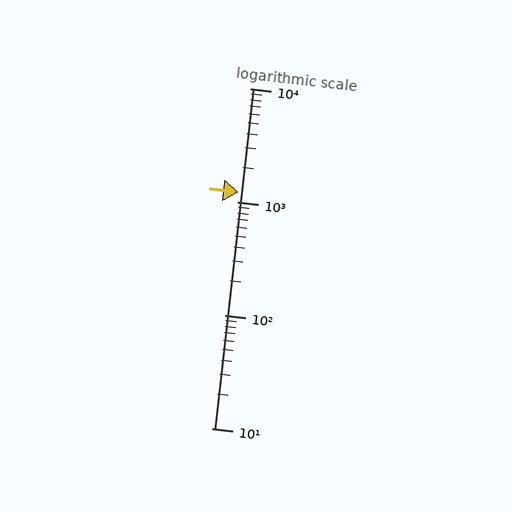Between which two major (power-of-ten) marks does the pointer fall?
The pointer is between 1000 and 10000.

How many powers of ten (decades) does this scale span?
The scale spans 3 decades, from 10 to 10000.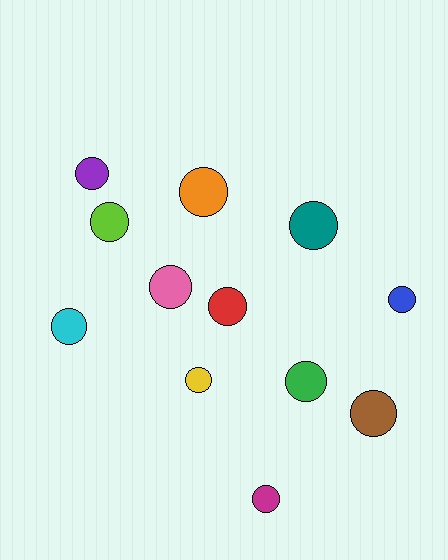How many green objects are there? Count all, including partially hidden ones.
There is 1 green object.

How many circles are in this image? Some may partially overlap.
There are 12 circles.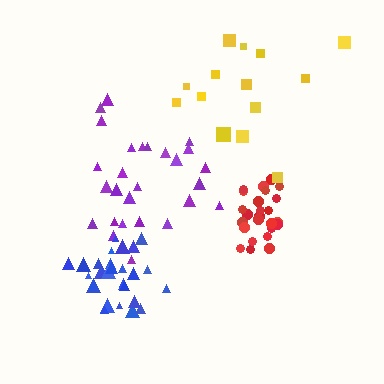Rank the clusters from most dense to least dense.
red, blue, purple, yellow.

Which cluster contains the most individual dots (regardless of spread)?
Blue (28).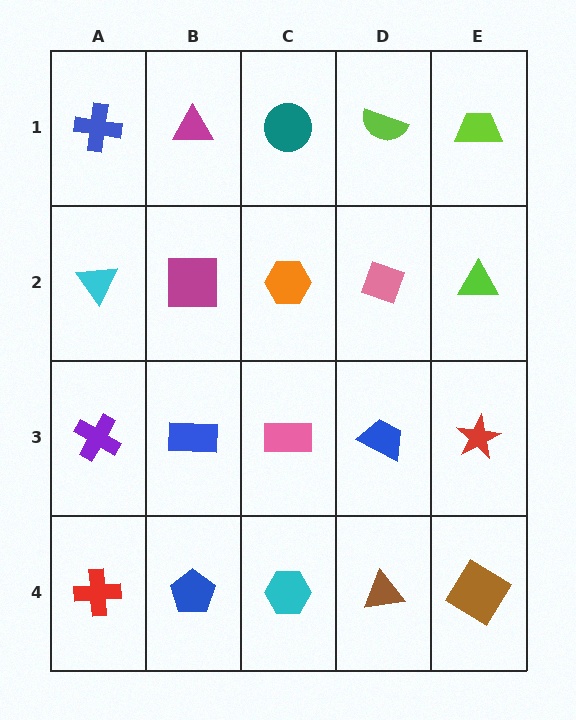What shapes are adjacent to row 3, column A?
A cyan triangle (row 2, column A), a red cross (row 4, column A), a blue rectangle (row 3, column B).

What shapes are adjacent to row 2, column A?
A blue cross (row 1, column A), a purple cross (row 3, column A), a magenta square (row 2, column B).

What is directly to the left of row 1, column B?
A blue cross.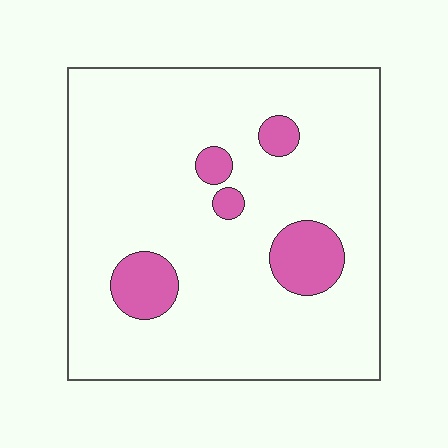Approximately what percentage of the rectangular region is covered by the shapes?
Approximately 10%.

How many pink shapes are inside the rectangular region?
5.